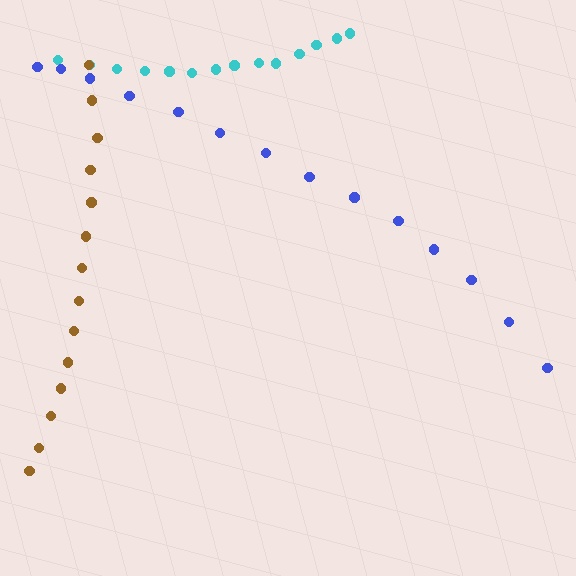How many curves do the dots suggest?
There are 3 distinct paths.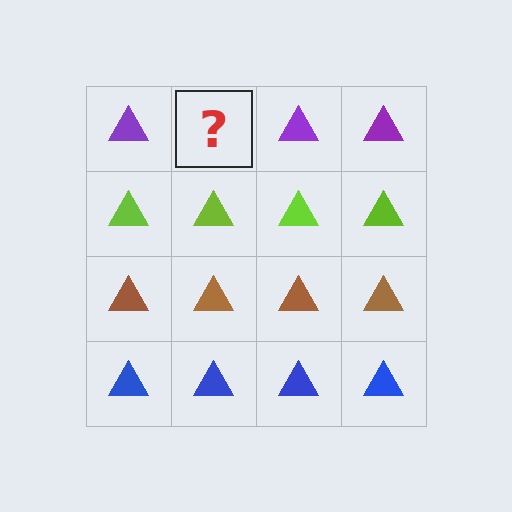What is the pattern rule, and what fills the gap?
The rule is that each row has a consistent color. The gap should be filled with a purple triangle.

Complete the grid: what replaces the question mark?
The question mark should be replaced with a purple triangle.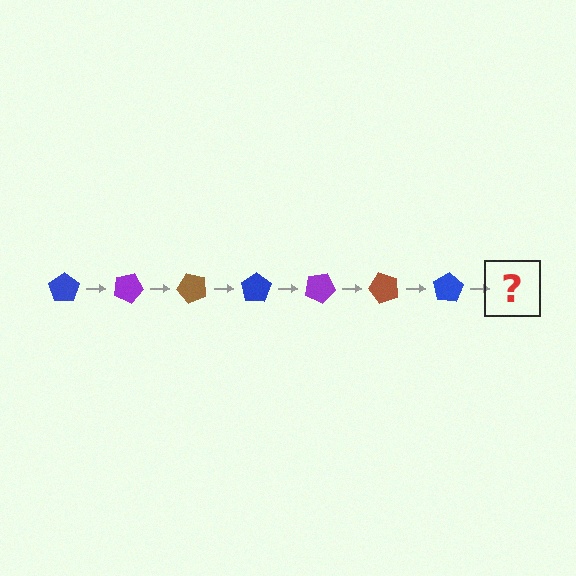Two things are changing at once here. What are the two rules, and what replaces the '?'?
The two rules are that it rotates 25 degrees each step and the color cycles through blue, purple, and brown. The '?' should be a purple pentagon, rotated 175 degrees from the start.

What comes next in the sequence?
The next element should be a purple pentagon, rotated 175 degrees from the start.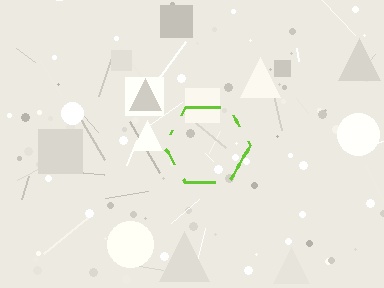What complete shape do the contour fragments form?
The contour fragments form a hexagon.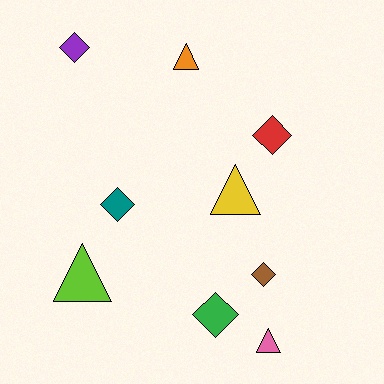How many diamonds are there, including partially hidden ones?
There are 5 diamonds.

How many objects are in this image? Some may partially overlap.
There are 9 objects.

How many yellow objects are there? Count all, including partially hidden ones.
There is 1 yellow object.